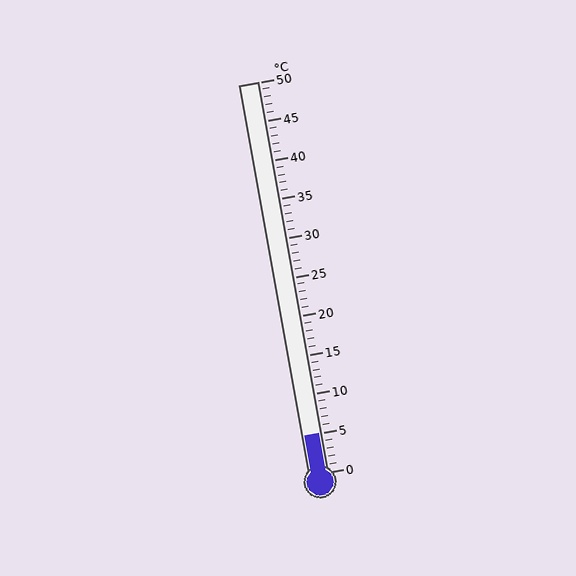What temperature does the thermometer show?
The thermometer shows approximately 5°C.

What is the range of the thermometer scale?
The thermometer scale ranges from 0°C to 50°C.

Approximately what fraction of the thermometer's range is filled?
The thermometer is filled to approximately 10% of its range.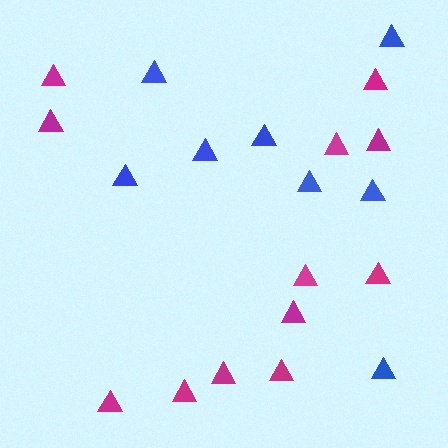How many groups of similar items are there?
There are 2 groups: one group of magenta triangles (12) and one group of blue triangles (8).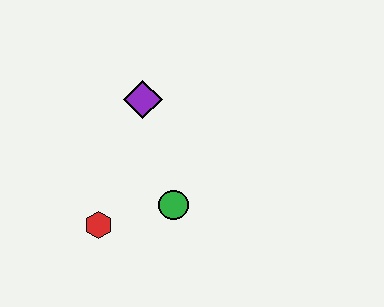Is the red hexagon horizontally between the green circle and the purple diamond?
No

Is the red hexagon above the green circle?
No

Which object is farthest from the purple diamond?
The red hexagon is farthest from the purple diamond.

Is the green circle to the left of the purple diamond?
No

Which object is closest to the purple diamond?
The green circle is closest to the purple diamond.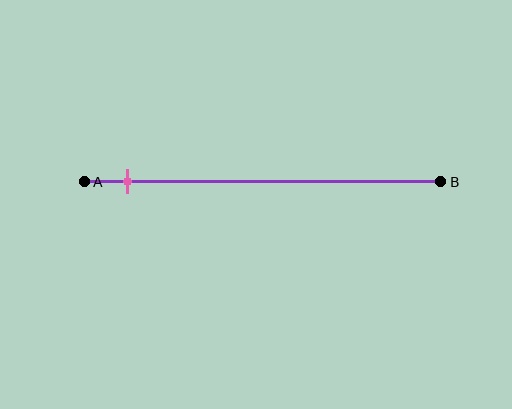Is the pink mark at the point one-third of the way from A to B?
No, the mark is at about 10% from A, not at the 33% one-third point.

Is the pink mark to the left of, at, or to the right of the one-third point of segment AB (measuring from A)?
The pink mark is to the left of the one-third point of segment AB.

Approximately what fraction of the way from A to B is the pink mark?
The pink mark is approximately 10% of the way from A to B.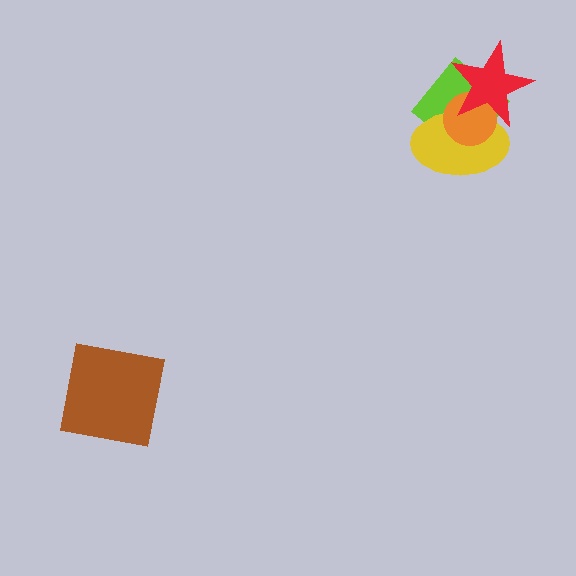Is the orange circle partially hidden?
Yes, it is partially covered by another shape.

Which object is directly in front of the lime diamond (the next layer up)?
The yellow ellipse is directly in front of the lime diamond.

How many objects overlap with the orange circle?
3 objects overlap with the orange circle.